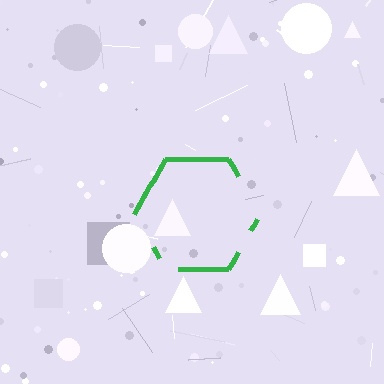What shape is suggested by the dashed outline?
The dashed outline suggests a hexagon.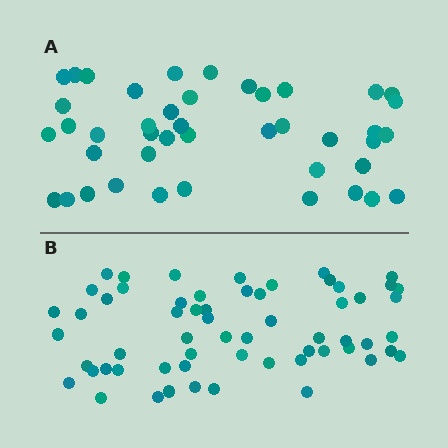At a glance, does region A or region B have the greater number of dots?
Region B (the bottom region) has more dots.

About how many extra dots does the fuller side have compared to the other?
Region B has approximately 15 more dots than region A.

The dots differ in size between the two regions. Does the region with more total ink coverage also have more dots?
No. Region A has more total ink coverage because its dots are larger, but region B actually contains more individual dots. Total area can be misleading — the number of items is what matters here.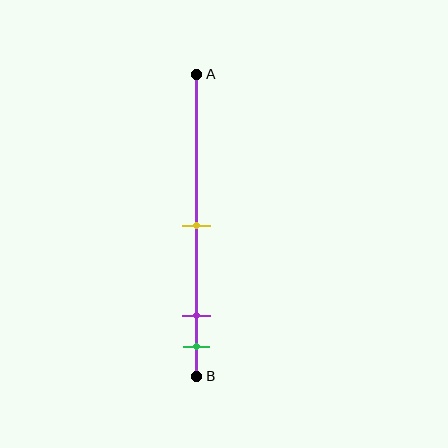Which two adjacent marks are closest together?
The purple and green marks are the closest adjacent pair.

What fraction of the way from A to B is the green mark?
The green mark is approximately 90% (0.9) of the way from A to B.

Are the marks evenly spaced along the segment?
No, the marks are not evenly spaced.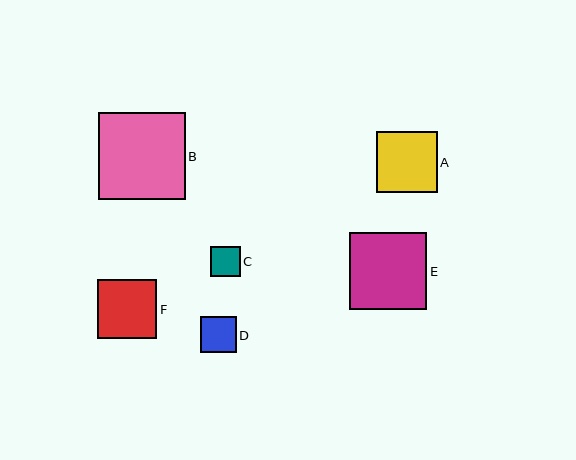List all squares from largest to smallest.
From largest to smallest: B, E, A, F, D, C.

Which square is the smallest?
Square C is the smallest with a size of approximately 30 pixels.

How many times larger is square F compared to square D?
Square F is approximately 1.6 times the size of square D.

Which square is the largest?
Square B is the largest with a size of approximately 87 pixels.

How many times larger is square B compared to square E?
Square B is approximately 1.1 times the size of square E.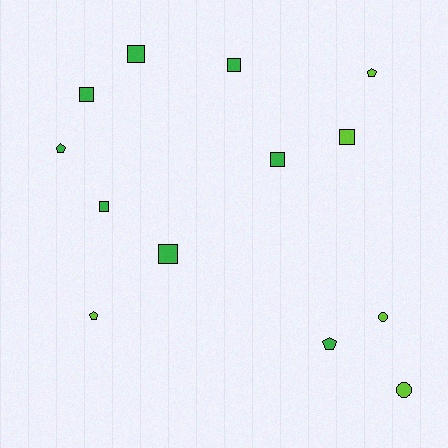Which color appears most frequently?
Green, with 8 objects.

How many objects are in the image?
There are 13 objects.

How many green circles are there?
There are no green circles.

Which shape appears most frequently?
Square, with 7 objects.